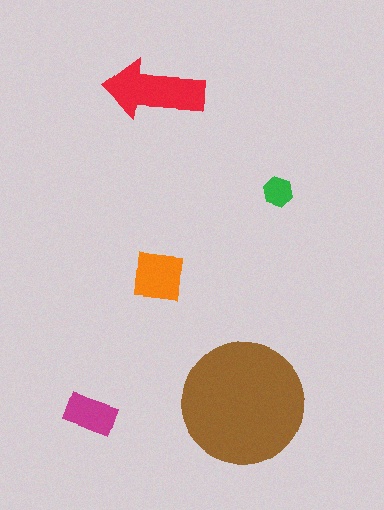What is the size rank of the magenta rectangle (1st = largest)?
4th.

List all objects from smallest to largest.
The green hexagon, the magenta rectangle, the orange square, the red arrow, the brown circle.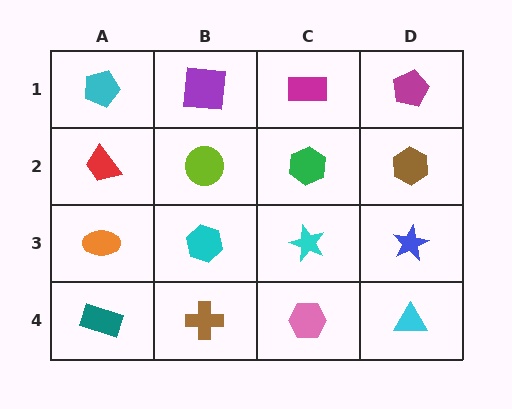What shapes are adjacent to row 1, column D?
A brown hexagon (row 2, column D), a magenta rectangle (row 1, column C).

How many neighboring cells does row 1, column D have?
2.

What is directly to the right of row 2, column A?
A lime circle.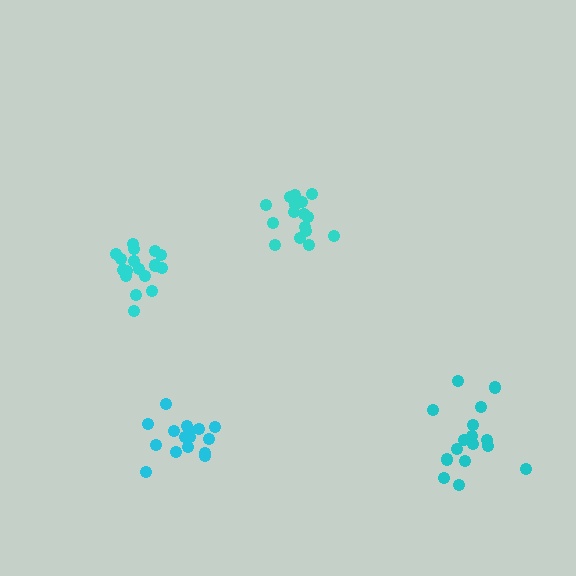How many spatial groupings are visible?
There are 4 spatial groupings.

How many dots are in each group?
Group 1: 17 dots, Group 2: 17 dots, Group 3: 16 dots, Group 4: 17 dots (67 total).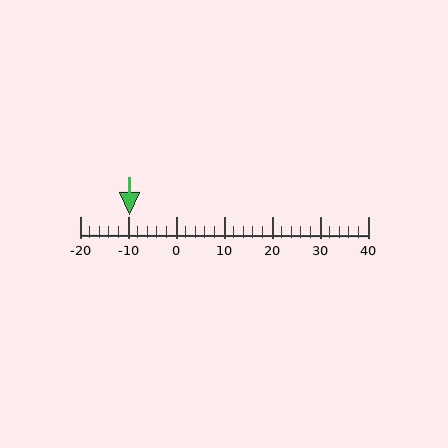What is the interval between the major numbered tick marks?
The major tick marks are spaced 10 units apart.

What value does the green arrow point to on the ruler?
The green arrow points to approximately -10.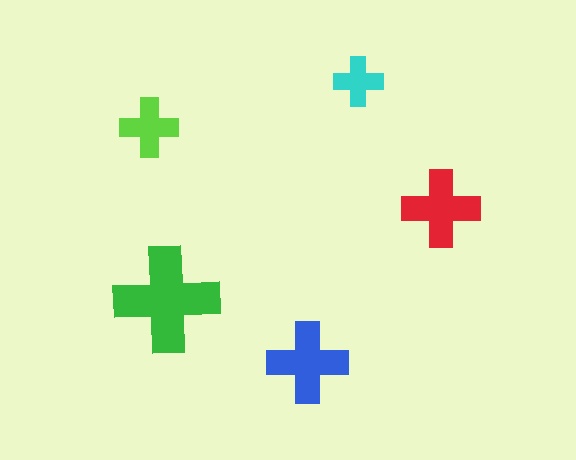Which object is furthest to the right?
The red cross is rightmost.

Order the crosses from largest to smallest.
the green one, the blue one, the red one, the lime one, the cyan one.